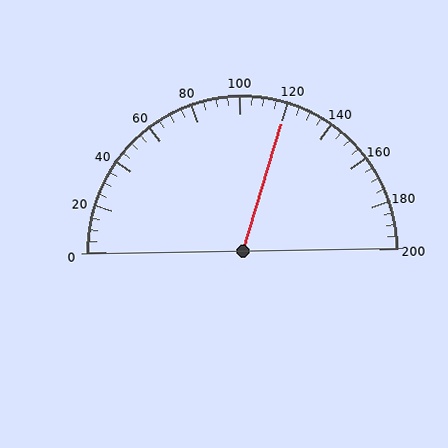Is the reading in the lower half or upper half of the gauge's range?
The reading is in the upper half of the range (0 to 200).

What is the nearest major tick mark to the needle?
The nearest major tick mark is 120.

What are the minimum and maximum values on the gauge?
The gauge ranges from 0 to 200.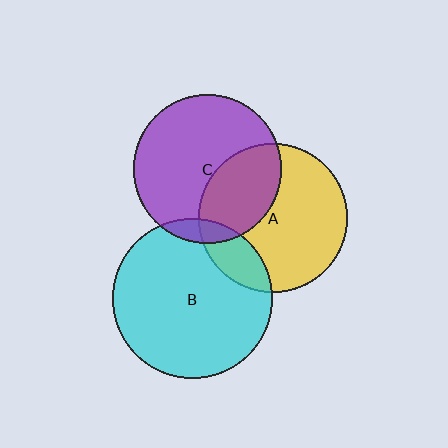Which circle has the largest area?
Circle B (cyan).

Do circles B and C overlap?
Yes.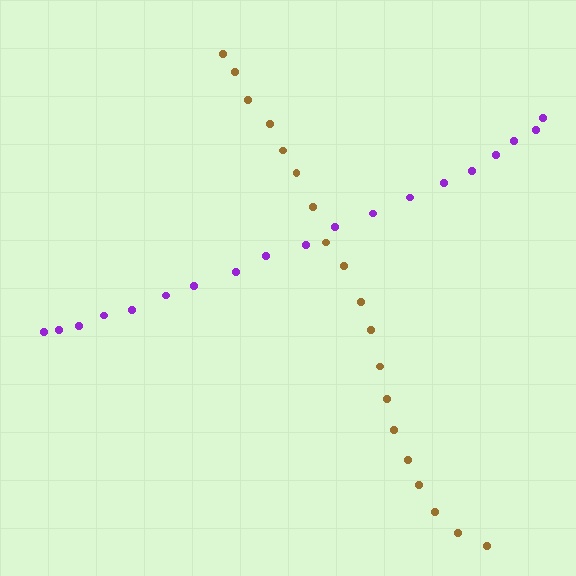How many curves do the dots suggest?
There are 2 distinct paths.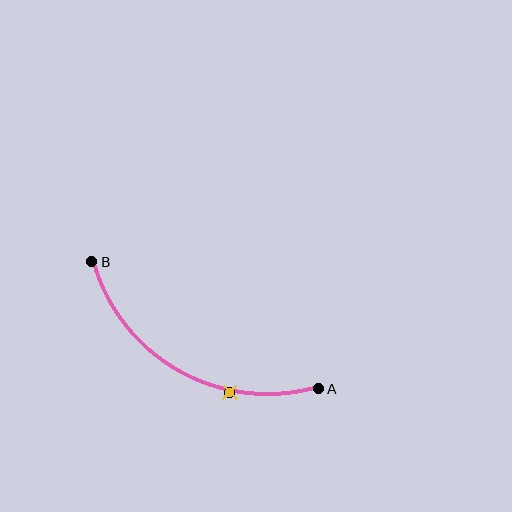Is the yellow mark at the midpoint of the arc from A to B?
No. The yellow mark lies on the arc but is closer to endpoint A. The arc midpoint would be at the point on the curve equidistant along the arc from both A and B.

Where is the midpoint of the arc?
The arc midpoint is the point on the curve farthest from the straight line joining A and B. It sits below that line.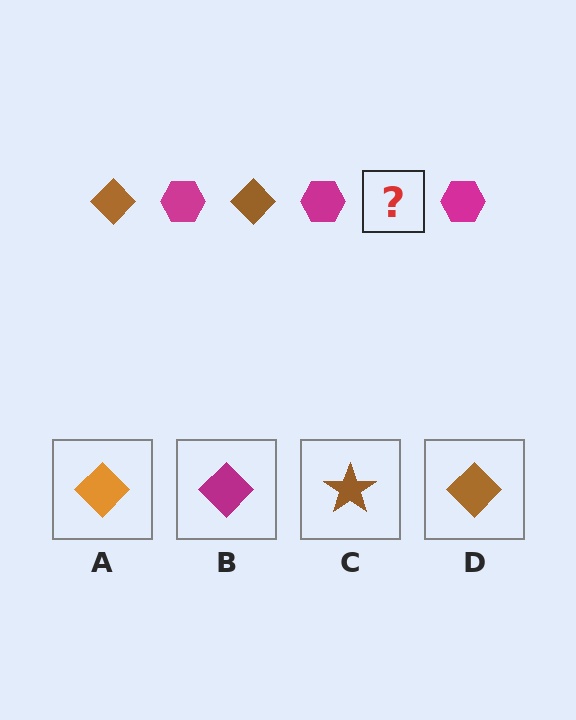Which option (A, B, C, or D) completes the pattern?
D.